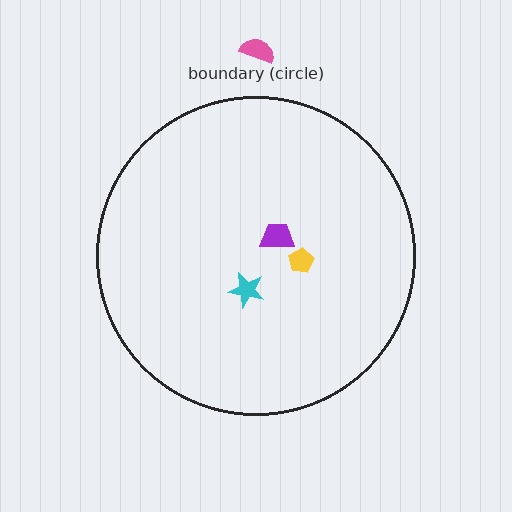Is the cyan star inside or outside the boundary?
Inside.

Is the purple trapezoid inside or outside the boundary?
Inside.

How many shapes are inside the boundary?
3 inside, 1 outside.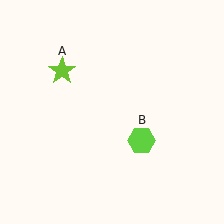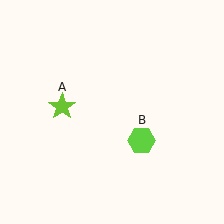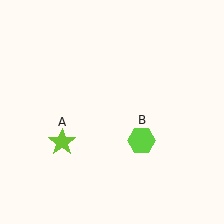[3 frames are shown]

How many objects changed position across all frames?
1 object changed position: lime star (object A).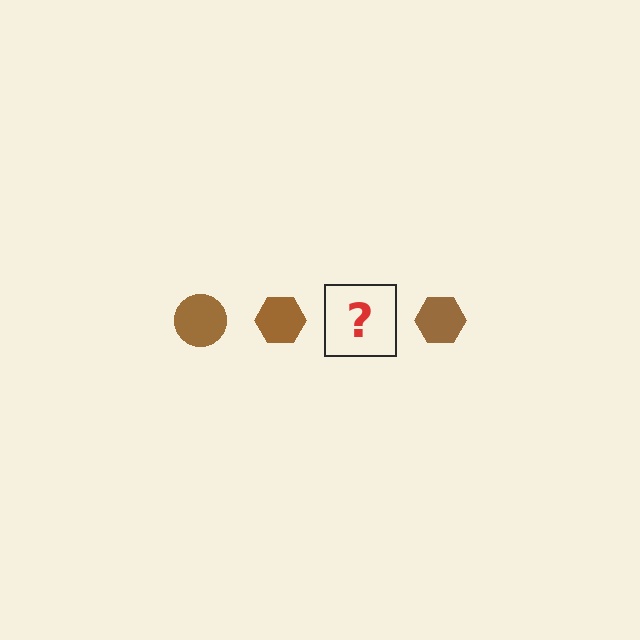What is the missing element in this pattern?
The missing element is a brown circle.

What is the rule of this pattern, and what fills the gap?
The rule is that the pattern cycles through circle, hexagon shapes in brown. The gap should be filled with a brown circle.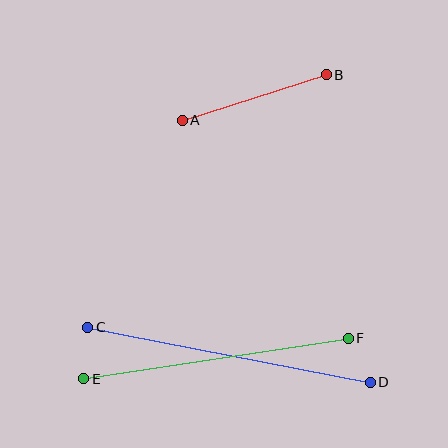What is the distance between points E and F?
The distance is approximately 268 pixels.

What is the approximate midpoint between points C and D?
The midpoint is at approximately (229, 355) pixels.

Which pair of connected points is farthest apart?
Points C and D are farthest apart.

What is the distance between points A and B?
The distance is approximately 151 pixels.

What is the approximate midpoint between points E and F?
The midpoint is at approximately (216, 359) pixels.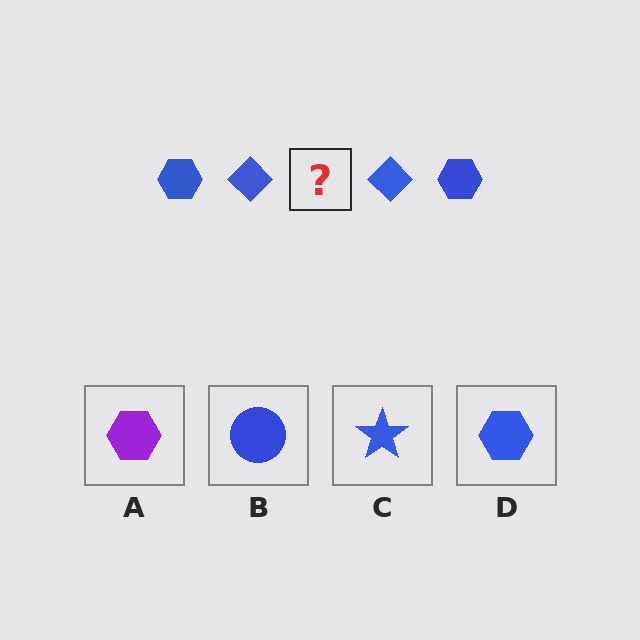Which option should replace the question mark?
Option D.